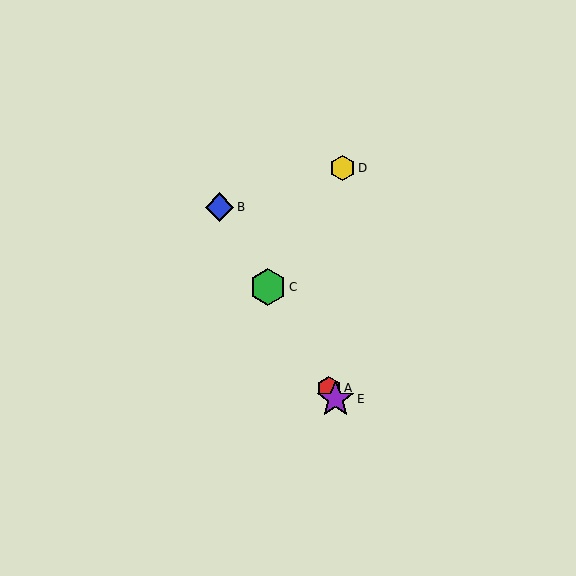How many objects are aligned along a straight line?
4 objects (A, B, C, E) are aligned along a straight line.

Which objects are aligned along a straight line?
Objects A, B, C, E are aligned along a straight line.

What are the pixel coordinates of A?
Object A is at (329, 388).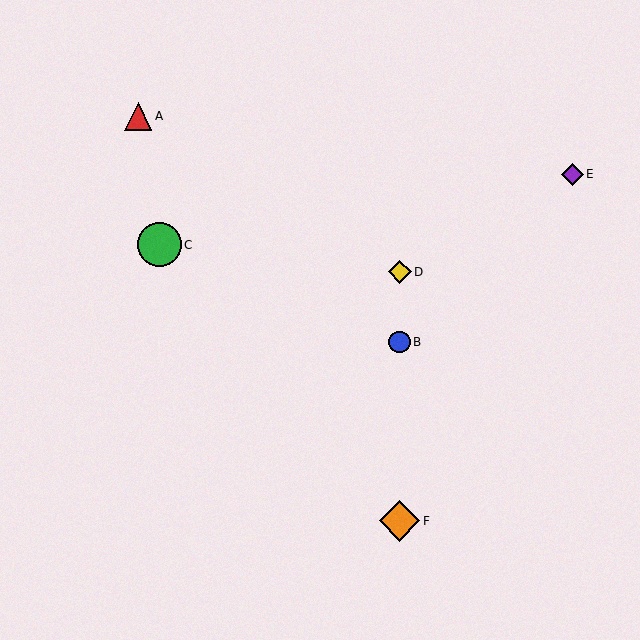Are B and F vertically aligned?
Yes, both are at x≈400.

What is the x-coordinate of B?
Object B is at x≈400.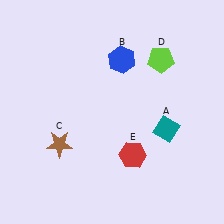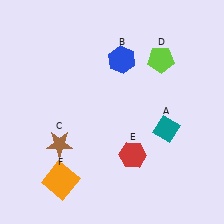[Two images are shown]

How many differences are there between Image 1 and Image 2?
There is 1 difference between the two images.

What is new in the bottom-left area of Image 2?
An orange square (F) was added in the bottom-left area of Image 2.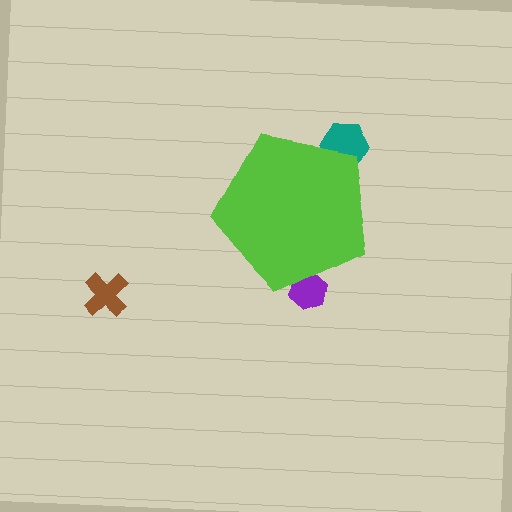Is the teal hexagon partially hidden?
Yes, the teal hexagon is partially hidden behind the lime pentagon.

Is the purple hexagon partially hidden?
Yes, the purple hexagon is partially hidden behind the lime pentagon.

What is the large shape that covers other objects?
A lime pentagon.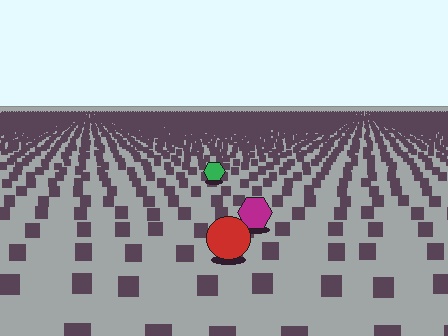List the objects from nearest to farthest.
From nearest to farthest: the red circle, the magenta hexagon, the green hexagon.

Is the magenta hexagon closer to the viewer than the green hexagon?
Yes. The magenta hexagon is closer — you can tell from the texture gradient: the ground texture is coarser near it.